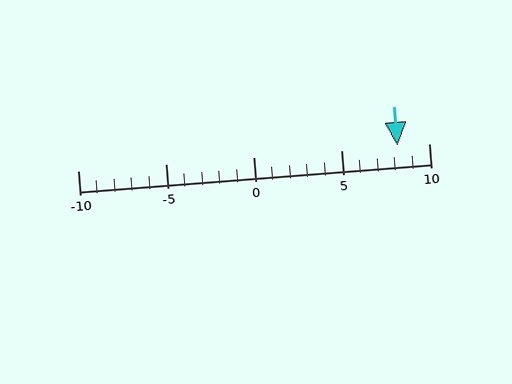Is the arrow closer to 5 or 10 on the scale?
The arrow is closer to 10.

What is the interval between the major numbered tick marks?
The major tick marks are spaced 5 units apart.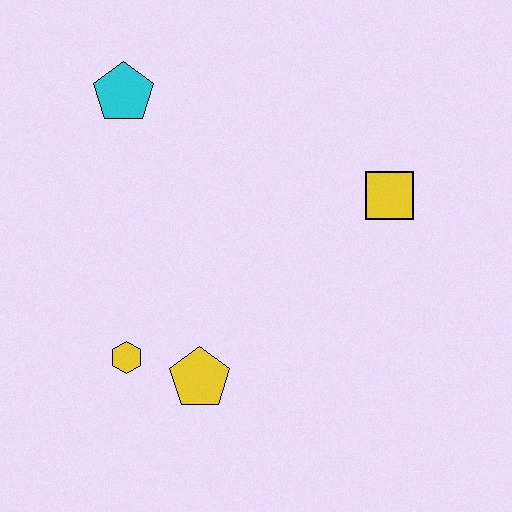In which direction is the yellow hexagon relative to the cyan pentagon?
The yellow hexagon is below the cyan pentagon.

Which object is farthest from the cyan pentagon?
The yellow pentagon is farthest from the cyan pentagon.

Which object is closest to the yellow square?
The yellow pentagon is closest to the yellow square.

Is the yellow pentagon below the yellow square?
Yes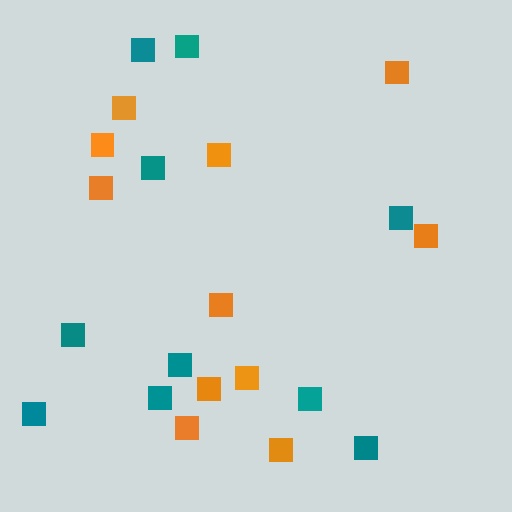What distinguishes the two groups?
There are 2 groups: one group of orange squares (11) and one group of teal squares (10).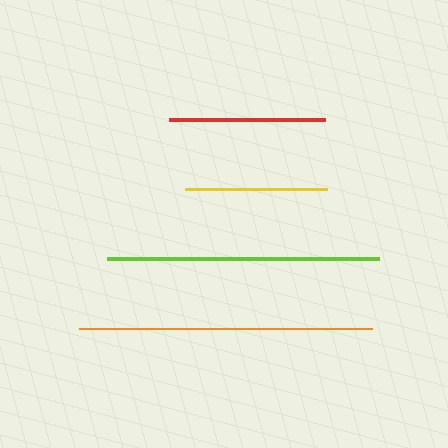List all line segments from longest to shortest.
From longest to shortest: orange, lime, red, yellow.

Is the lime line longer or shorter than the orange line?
The orange line is longer than the lime line.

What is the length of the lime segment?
The lime segment is approximately 271 pixels long.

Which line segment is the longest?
The orange line is the longest at approximately 293 pixels.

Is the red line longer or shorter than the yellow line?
The red line is longer than the yellow line.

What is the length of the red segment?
The red segment is approximately 155 pixels long.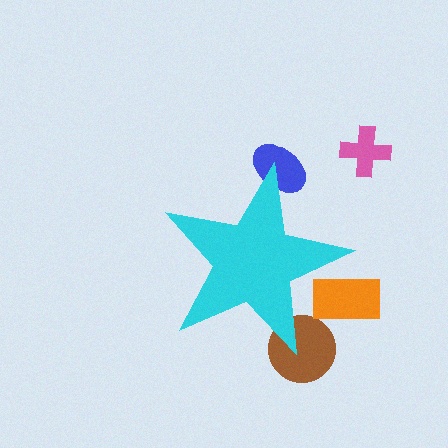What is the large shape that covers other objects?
A cyan star.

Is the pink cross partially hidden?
No, the pink cross is fully visible.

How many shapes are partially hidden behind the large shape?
3 shapes are partially hidden.